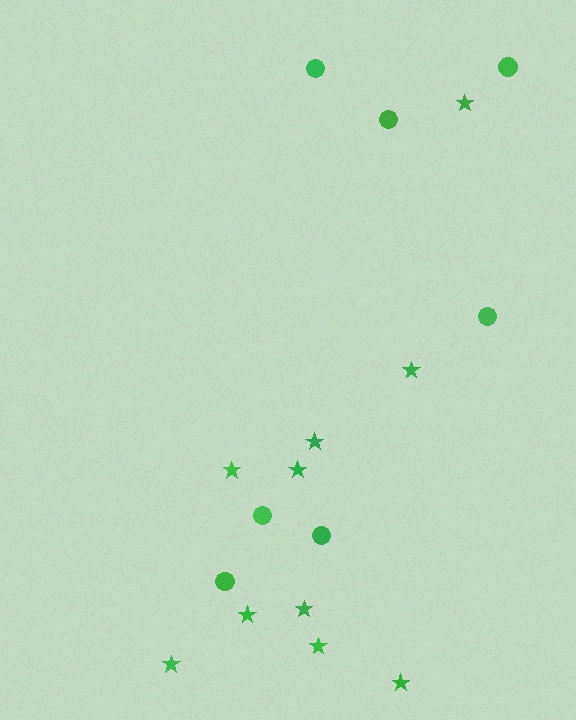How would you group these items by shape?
There are 2 groups: one group of circles (7) and one group of stars (10).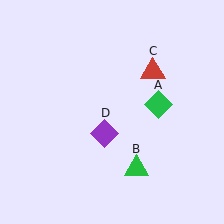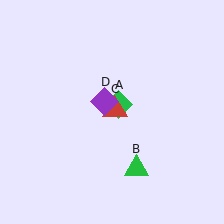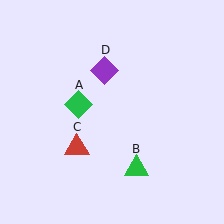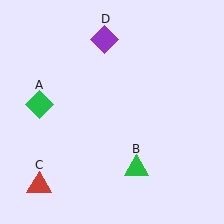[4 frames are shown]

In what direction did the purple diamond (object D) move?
The purple diamond (object D) moved up.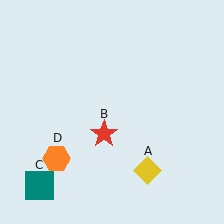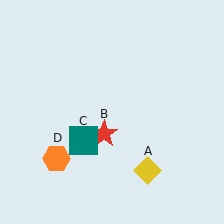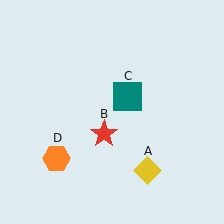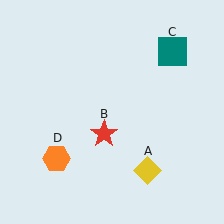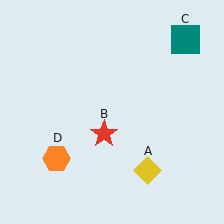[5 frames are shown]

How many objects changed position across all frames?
1 object changed position: teal square (object C).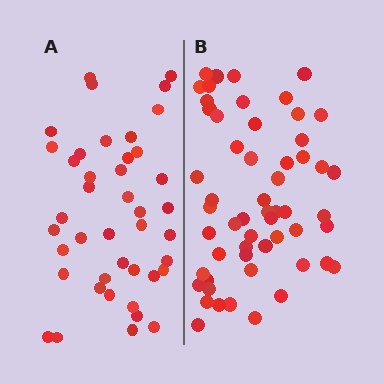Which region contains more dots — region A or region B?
Region B (the right region) has more dots.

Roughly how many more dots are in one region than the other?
Region B has approximately 15 more dots than region A.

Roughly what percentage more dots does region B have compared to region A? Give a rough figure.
About 35% more.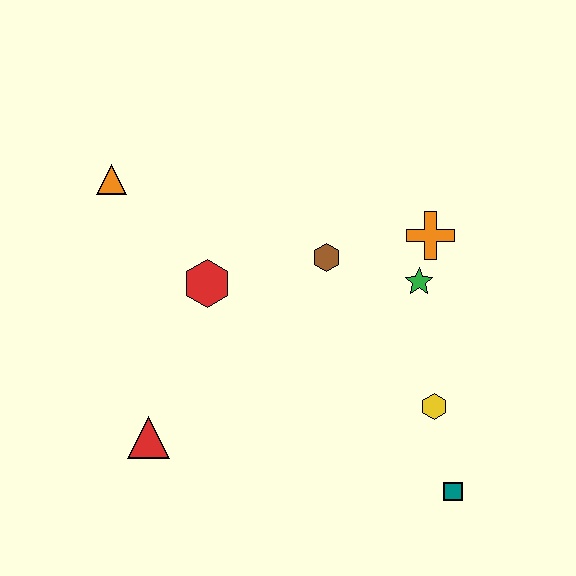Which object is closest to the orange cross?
The green star is closest to the orange cross.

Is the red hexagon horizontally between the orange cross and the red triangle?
Yes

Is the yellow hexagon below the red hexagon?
Yes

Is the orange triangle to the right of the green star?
No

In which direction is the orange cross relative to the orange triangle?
The orange cross is to the right of the orange triangle.